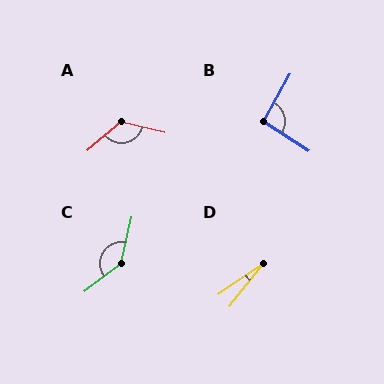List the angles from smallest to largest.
D (17°), B (94°), A (125°), C (141°).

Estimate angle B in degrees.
Approximately 94 degrees.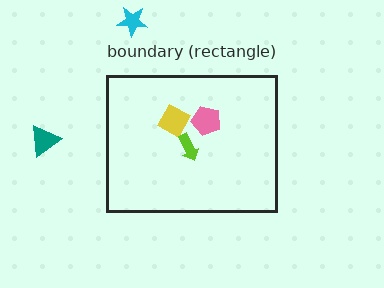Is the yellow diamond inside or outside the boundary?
Inside.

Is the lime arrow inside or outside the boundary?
Inside.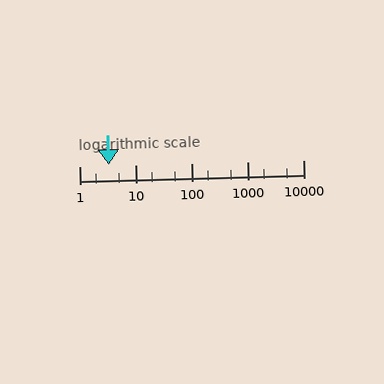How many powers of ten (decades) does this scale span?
The scale spans 4 decades, from 1 to 10000.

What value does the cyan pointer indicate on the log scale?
The pointer indicates approximately 3.4.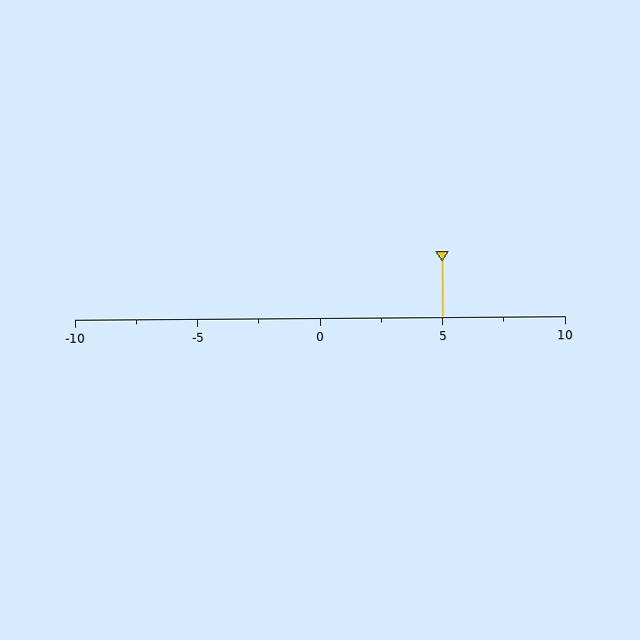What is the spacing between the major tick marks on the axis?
The major ticks are spaced 5 apart.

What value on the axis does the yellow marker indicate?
The marker indicates approximately 5.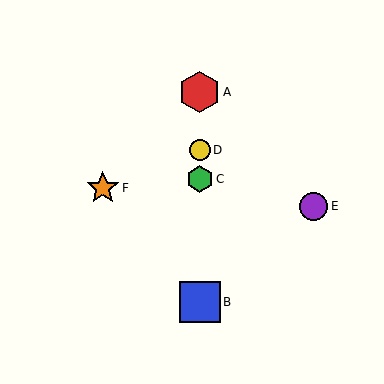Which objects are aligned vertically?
Objects A, B, C, D are aligned vertically.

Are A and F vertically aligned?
No, A is at x≈200 and F is at x≈103.